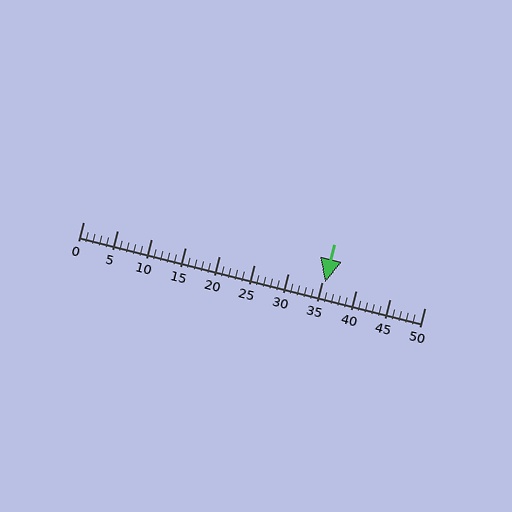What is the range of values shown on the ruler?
The ruler shows values from 0 to 50.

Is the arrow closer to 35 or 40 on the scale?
The arrow is closer to 35.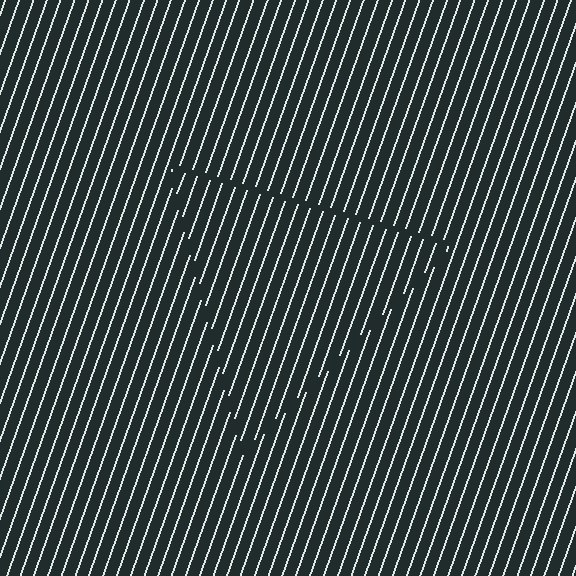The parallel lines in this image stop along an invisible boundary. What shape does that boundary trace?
An illusory triangle. The interior of the shape contains the same grating, shifted by half a period — the contour is defined by the phase discontinuity where line-ends from the inner and outer gratings abut.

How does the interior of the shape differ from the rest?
The interior of the shape contains the same grating, shifted by half a period — the contour is defined by the phase discontinuity where line-ends from the inner and outer gratings abut.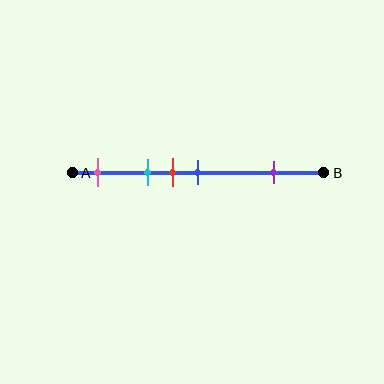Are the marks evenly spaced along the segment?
No, the marks are not evenly spaced.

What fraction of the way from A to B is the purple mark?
The purple mark is approximately 80% (0.8) of the way from A to B.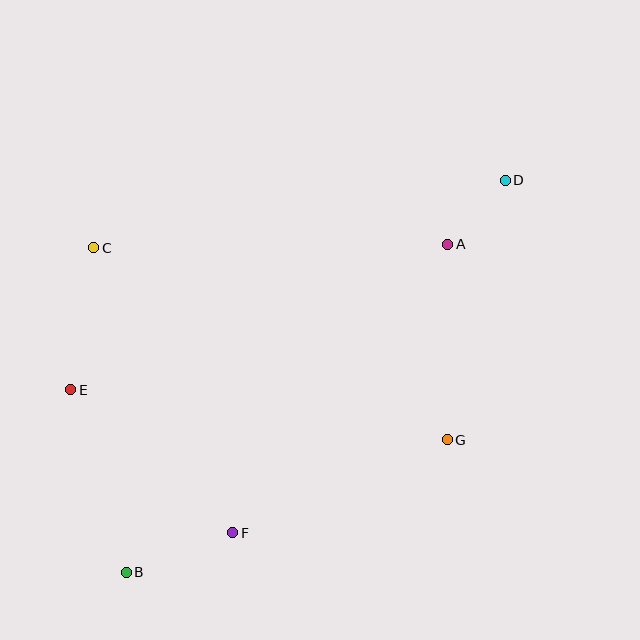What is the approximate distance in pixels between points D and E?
The distance between D and E is approximately 482 pixels.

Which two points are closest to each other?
Points A and D are closest to each other.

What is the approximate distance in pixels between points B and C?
The distance between B and C is approximately 326 pixels.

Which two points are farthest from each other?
Points B and D are farthest from each other.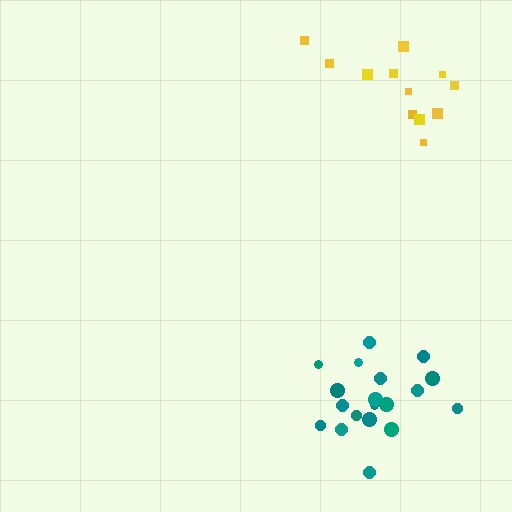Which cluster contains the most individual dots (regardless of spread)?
Teal (19).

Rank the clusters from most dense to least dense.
teal, yellow.